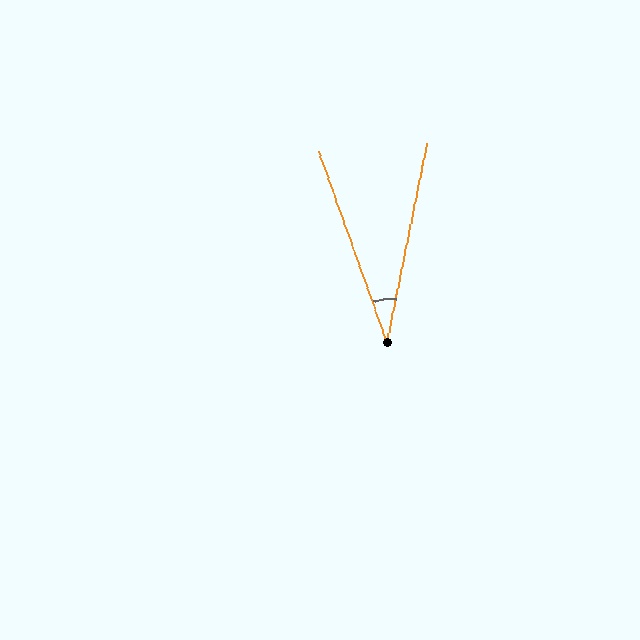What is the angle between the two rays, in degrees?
Approximately 31 degrees.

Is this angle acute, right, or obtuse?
It is acute.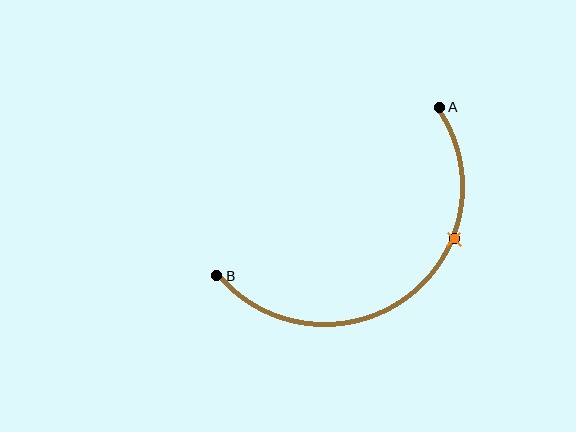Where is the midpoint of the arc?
The arc midpoint is the point on the curve farthest from the straight line joining A and B. It sits below and to the right of that line.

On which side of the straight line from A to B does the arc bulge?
The arc bulges below and to the right of the straight line connecting A and B.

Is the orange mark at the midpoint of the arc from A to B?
No. The orange mark lies on the arc but is closer to endpoint A. The arc midpoint would be at the point on the curve equidistant along the arc from both A and B.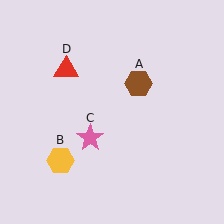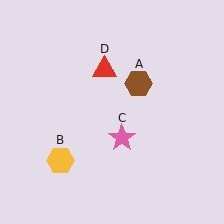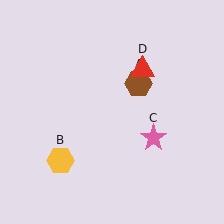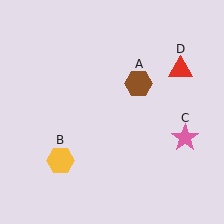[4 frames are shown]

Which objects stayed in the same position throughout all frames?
Brown hexagon (object A) and yellow hexagon (object B) remained stationary.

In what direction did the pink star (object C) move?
The pink star (object C) moved right.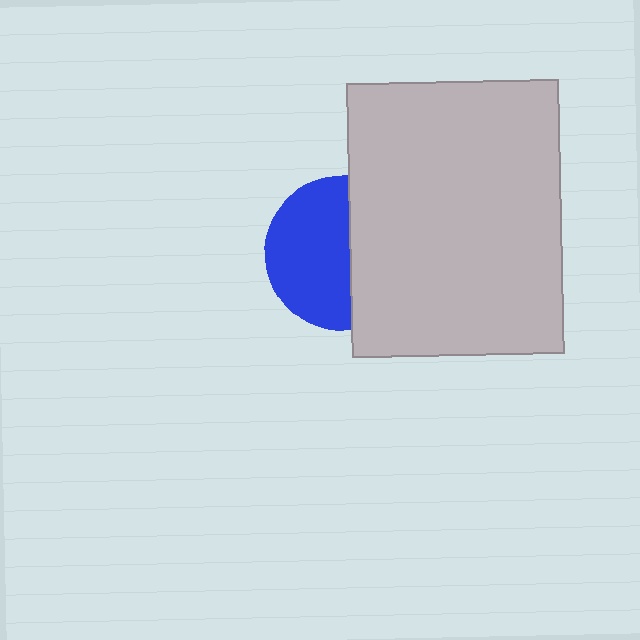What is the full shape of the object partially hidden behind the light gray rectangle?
The partially hidden object is a blue circle.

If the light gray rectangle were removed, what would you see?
You would see the complete blue circle.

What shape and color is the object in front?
The object in front is a light gray rectangle.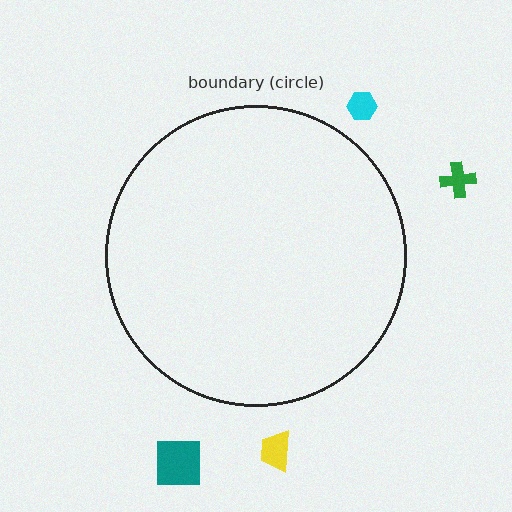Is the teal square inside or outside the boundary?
Outside.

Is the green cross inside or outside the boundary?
Outside.